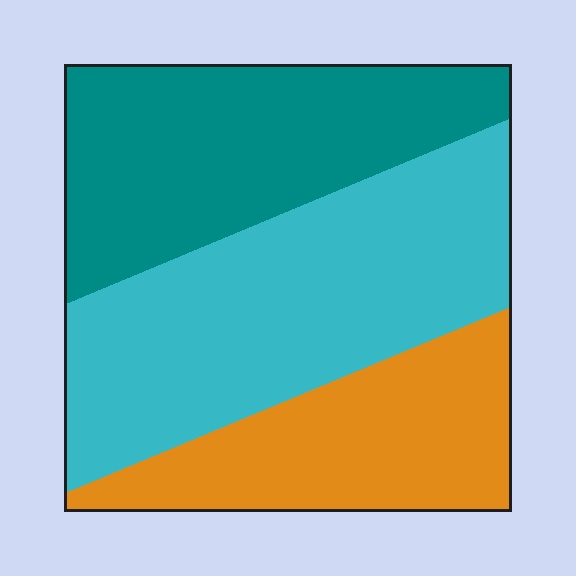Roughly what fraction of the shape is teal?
Teal covers about 35% of the shape.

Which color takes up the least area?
Orange, at roughly 25%.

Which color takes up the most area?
Cyan, at roughly 40%.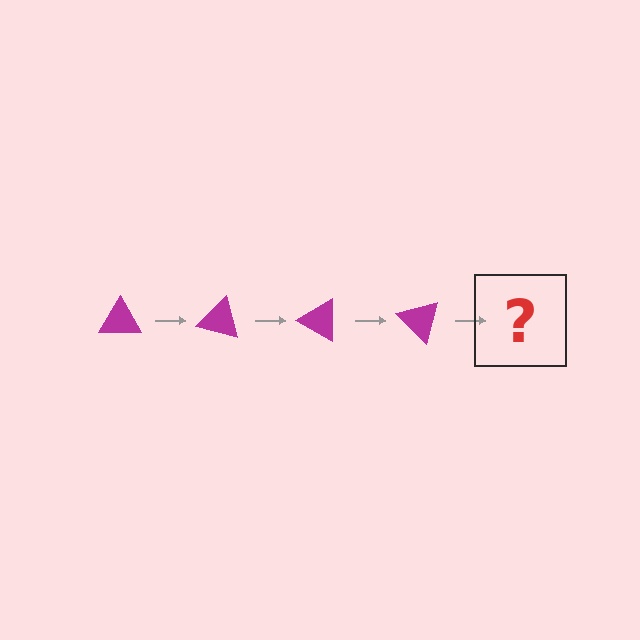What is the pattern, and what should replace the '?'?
The pattern is that the triangle rotates 15 degrees each step. The '?' should be a magenta triangle rotated 60 degrees.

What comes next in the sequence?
The next element should be a magenta triangle rotated 60 degrees.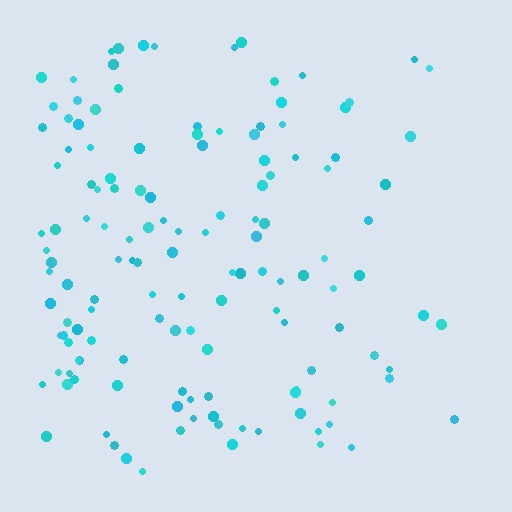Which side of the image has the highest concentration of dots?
The left.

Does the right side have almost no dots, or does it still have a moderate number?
Still a moderate number, just noticeably fewer than the left.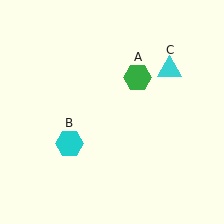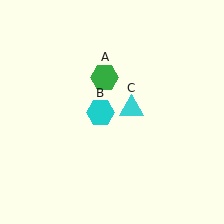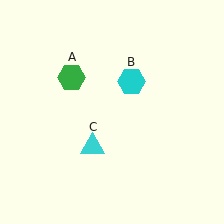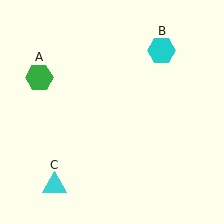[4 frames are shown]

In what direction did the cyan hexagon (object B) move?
The cyan hexagon (object B) moved up and to the right.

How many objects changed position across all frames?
3 objects changed position: green hexagon (object A), cyan hexagon (object B), cyan triangle (object C).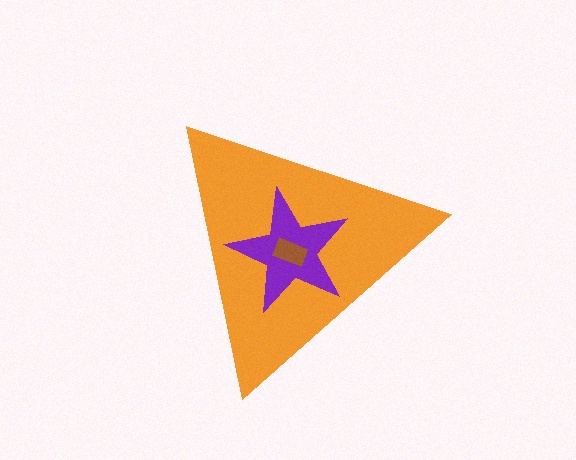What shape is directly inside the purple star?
The brown rectangle.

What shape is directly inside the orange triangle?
The purple star.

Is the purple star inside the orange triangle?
Yes.